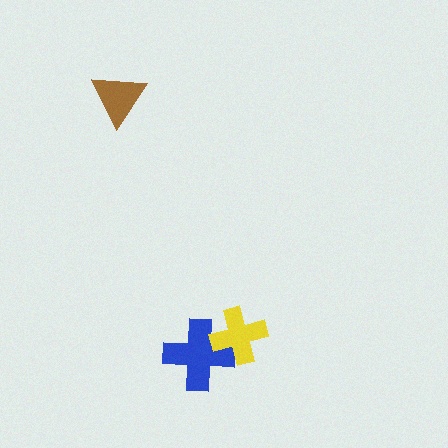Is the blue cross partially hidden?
Yes, it is partially covered by another shape.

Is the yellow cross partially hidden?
No, no other shape covers it.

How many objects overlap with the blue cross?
1 object overlaps with the blue cross.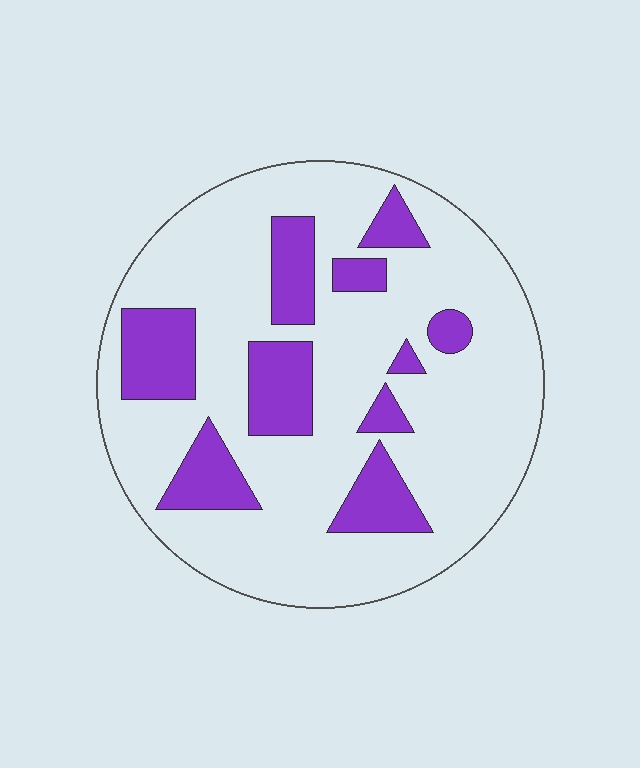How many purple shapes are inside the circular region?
10.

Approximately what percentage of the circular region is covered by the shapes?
Approximately 25%.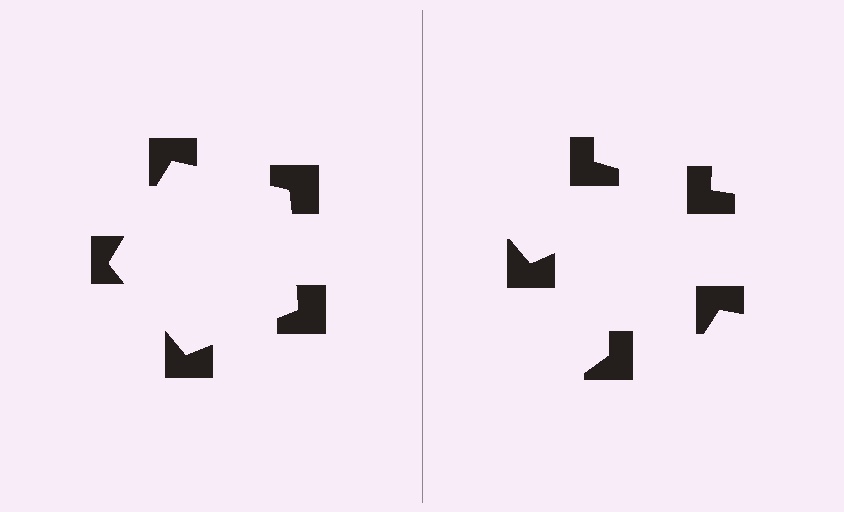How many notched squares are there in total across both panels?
10 — 5 on each side.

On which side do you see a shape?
An illusory pentagon appears on the left side. On the right side the wedge cuts are rotated, so no coherent shape forms.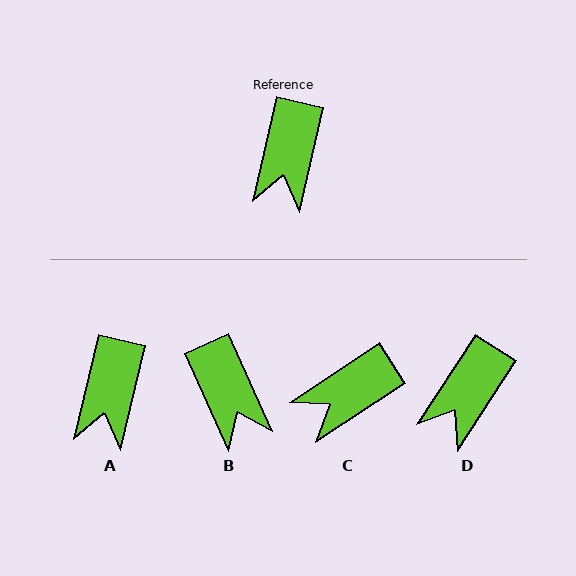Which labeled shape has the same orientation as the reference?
A.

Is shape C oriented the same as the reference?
No, it is off by about 43 degrees.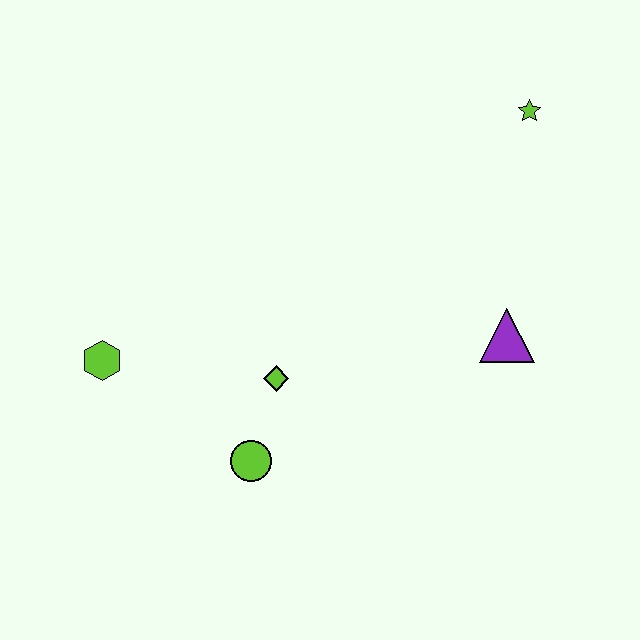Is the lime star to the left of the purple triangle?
No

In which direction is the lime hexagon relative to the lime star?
The lime hexagon is to the left of the lime star.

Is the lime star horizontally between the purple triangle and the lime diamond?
No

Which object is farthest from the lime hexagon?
The lime star is farthest from the lime hexagon.